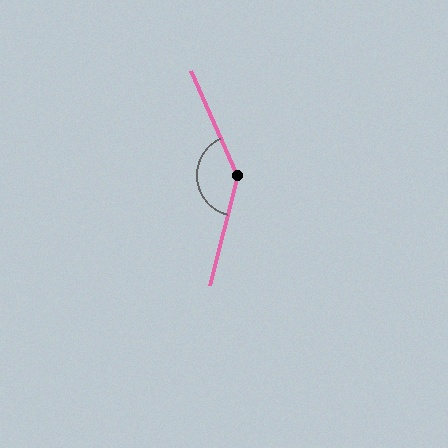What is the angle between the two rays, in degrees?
Approximately 142 degrees.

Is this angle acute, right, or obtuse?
It is obtuse.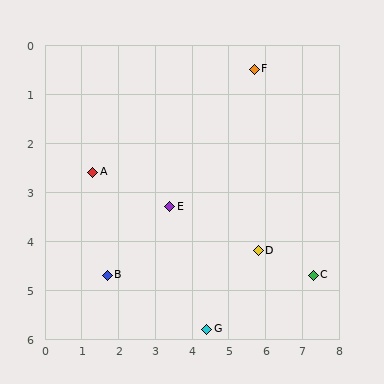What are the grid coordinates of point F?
Point F is at approximately (5.7, 0.5).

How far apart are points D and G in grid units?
Points D and G are about 2.1 grid units apart.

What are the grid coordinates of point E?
Point E is at approximately (3.4, 3.3).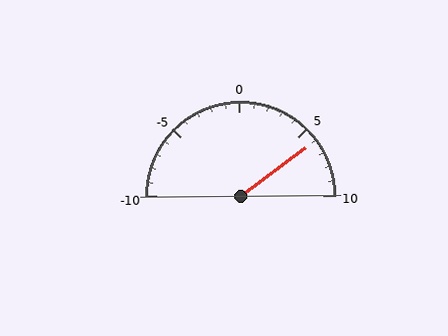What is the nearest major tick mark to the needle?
The nearest major tick mark is 5.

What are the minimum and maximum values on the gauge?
The gauge ranges from -10 to 10.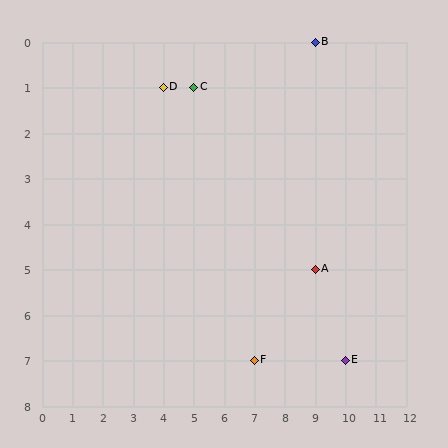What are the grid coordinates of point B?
Point B is at grid coordinates (9, 0).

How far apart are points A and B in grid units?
Points A and B are 5 rows apart.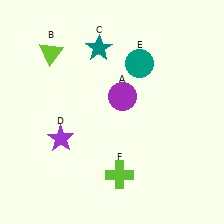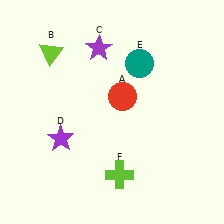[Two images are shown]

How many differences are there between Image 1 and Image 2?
There are 2 differences between the two images.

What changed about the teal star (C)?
In Image 1, C is teal. In Image 2, it changed to purple.